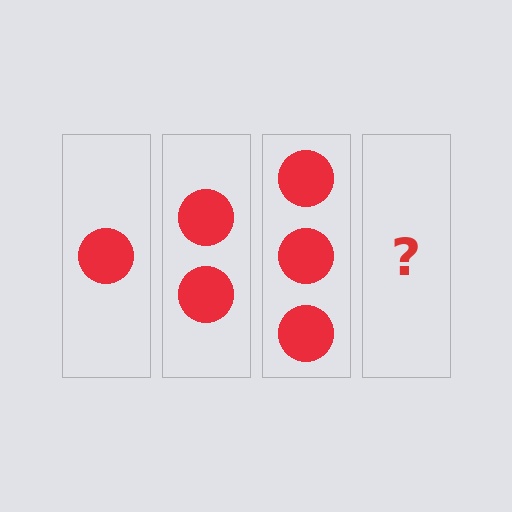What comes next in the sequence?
The next element should be 4 circles.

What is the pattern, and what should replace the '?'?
The pattern is that each step adds one more circle. The '?' should be 4 circles.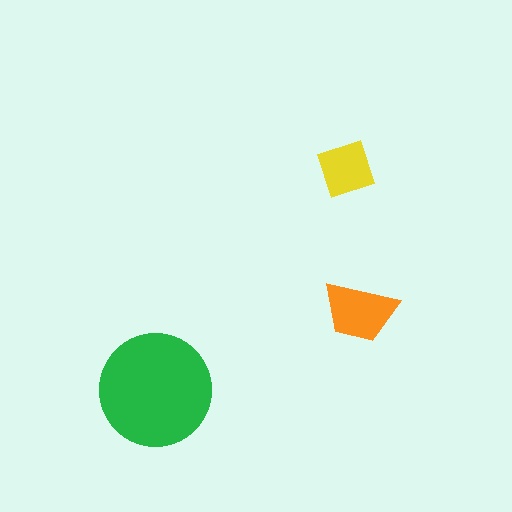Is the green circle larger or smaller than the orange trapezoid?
Larger.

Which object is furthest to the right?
The orange trapezoid is rightmost.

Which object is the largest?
The green circle.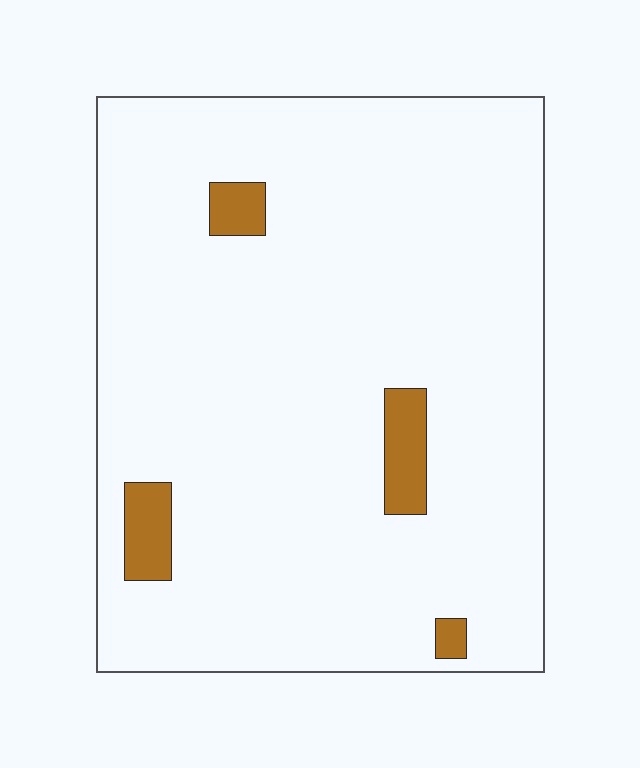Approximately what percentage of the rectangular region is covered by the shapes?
Approximately 5%.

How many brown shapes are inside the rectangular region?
4.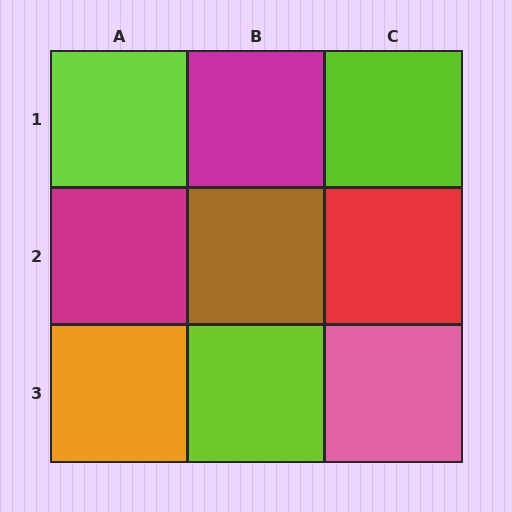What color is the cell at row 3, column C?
Pink.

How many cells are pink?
1 cell is pink.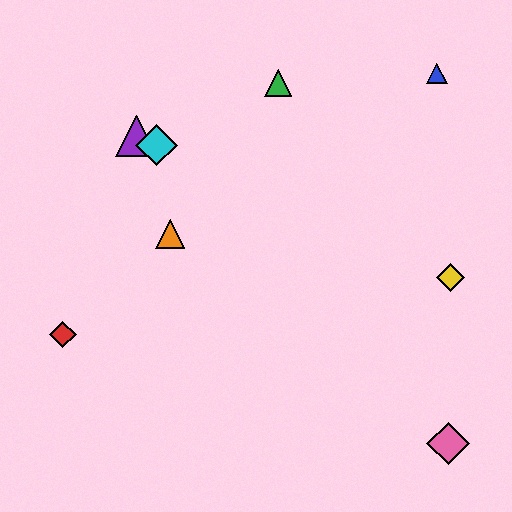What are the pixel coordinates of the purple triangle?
The purple triangle is at (136, 136).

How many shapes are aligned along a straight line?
3 shapes (the yellow diamond, the purple triangle, the cyan diamond) are aligned along a straight line.